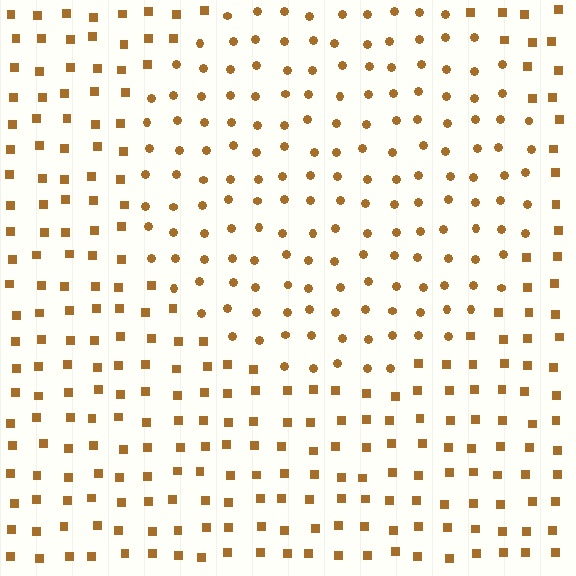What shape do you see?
I see a circle.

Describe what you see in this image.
The image is filled with small brown elements arranged in a uniform grid. A circle-shaped region contains circles, while the surrounding area contains squares. The boundary is defined purely by the change in element shape.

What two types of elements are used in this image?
The image uses circles inside the circle region and squares outside it.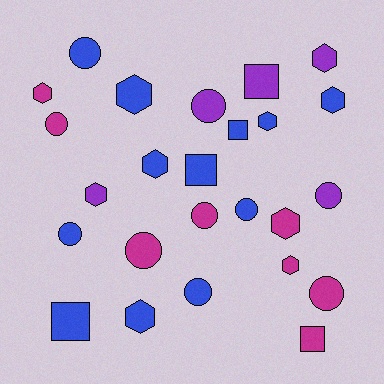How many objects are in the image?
There are 25 objects.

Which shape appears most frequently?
Circle, with 10 objects.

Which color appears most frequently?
Blue, with 12 objects.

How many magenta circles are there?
There are 4 magenta circles.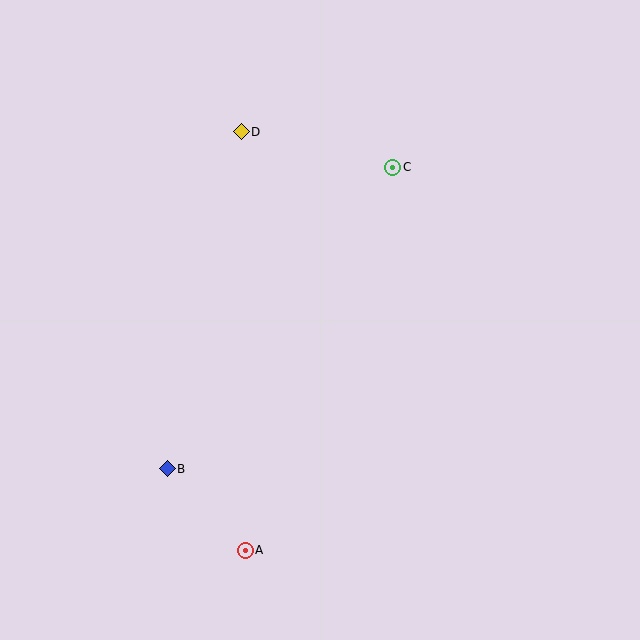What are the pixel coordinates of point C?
Point C is at (393, 167).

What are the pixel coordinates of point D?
Point D is at (241, 132).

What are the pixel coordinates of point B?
Point B is at (167, 469).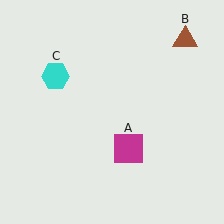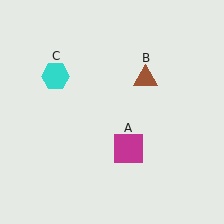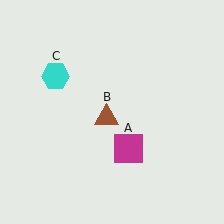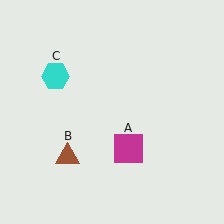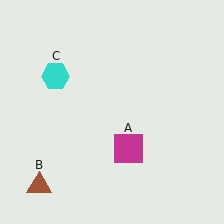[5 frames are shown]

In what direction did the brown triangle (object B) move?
The brown triangle (object B) moved down and to the left.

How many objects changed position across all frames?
1 object changed position: brown triangle (object B).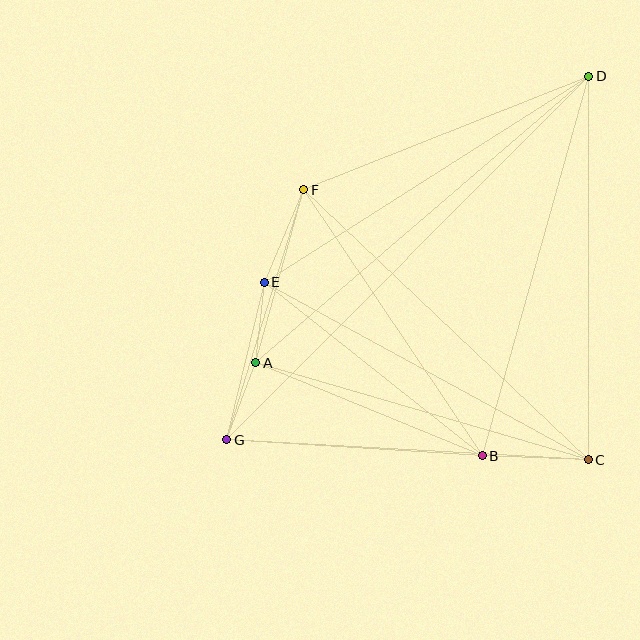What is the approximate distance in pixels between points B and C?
The distance between B and C is approximately 106 pixels.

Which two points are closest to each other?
Points A and E are closest to each other.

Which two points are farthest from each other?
Points D and G are farthest from each other.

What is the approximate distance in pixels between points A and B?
The distance between A and B is approximately 245 pixels.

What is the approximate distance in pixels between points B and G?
The distance between B and G is approximately 256 pixels.